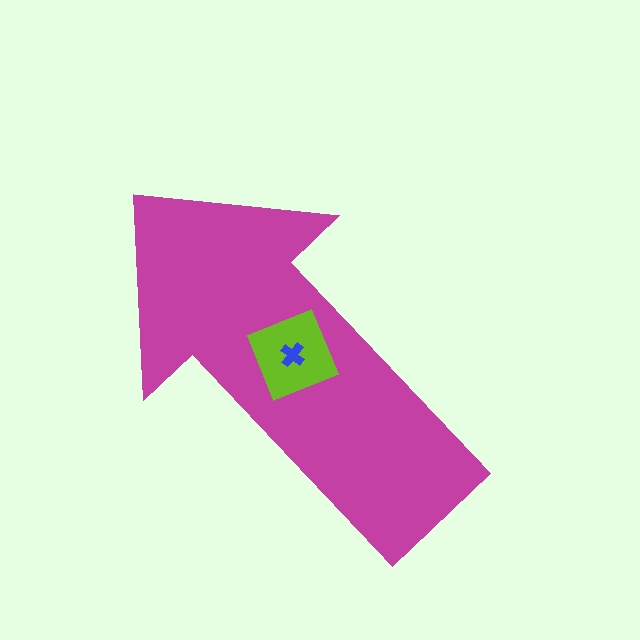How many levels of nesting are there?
3.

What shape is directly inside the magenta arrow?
The lime diamond.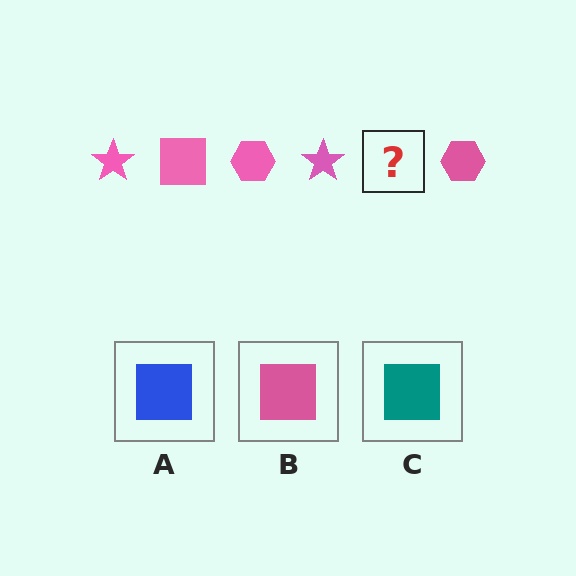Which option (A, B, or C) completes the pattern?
B.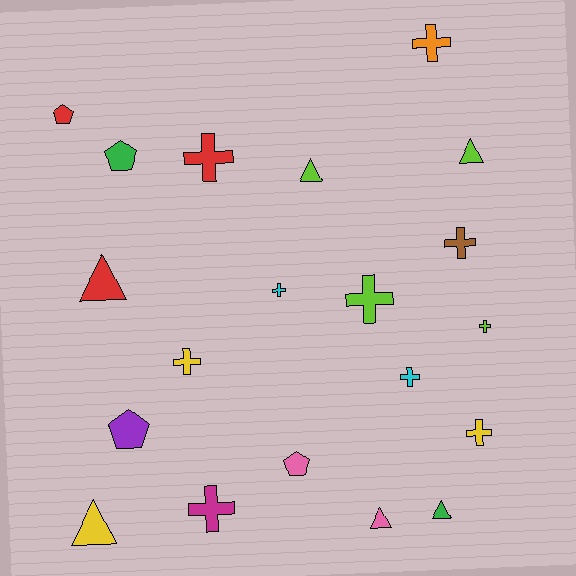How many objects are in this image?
There are 20 objects.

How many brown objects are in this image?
There is 1 brown object.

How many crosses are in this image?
There are 10 crosses.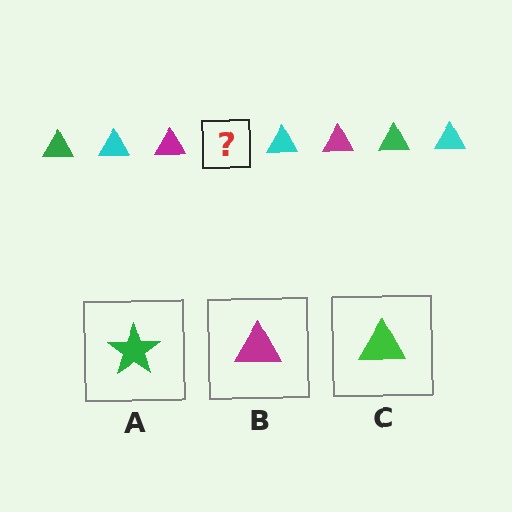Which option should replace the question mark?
Option C.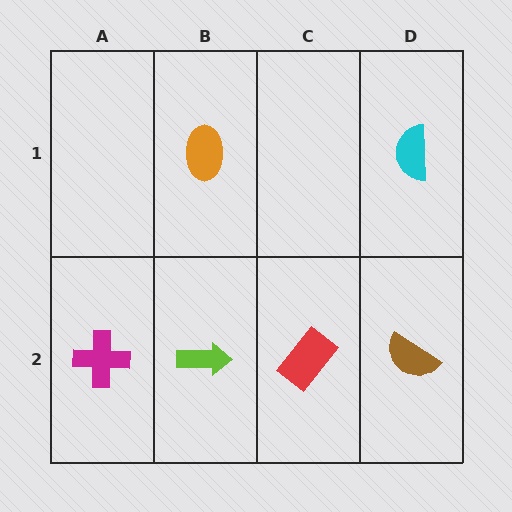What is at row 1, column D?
A cyan semicircle.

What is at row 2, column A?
A magenta cross.